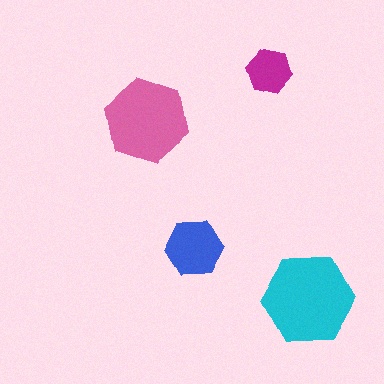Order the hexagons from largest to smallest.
the cyan one, the pink one, the blue one, the magenta one.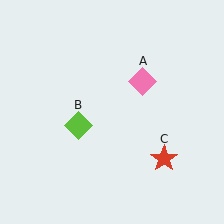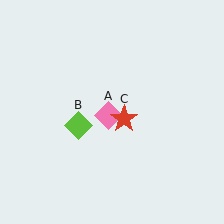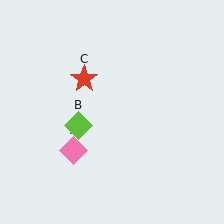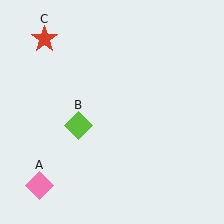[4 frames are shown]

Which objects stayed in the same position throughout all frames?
Lime diamond (object B) remained stationary.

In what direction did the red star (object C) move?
The red star (object C) moved up and to the left.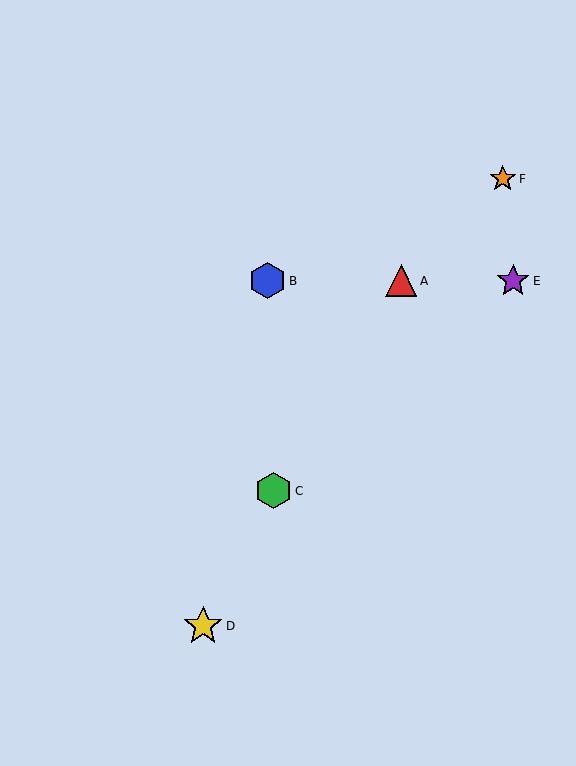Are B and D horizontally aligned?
No, B is at y≈281 and D is at y≈626.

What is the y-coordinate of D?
Object D is at y≈626.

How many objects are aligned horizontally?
3 objects (A, B, E) are aligned horizontally.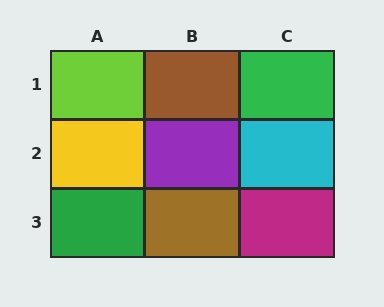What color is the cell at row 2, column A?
Yellow.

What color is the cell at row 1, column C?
Green.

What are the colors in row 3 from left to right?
Green, brown, magenta.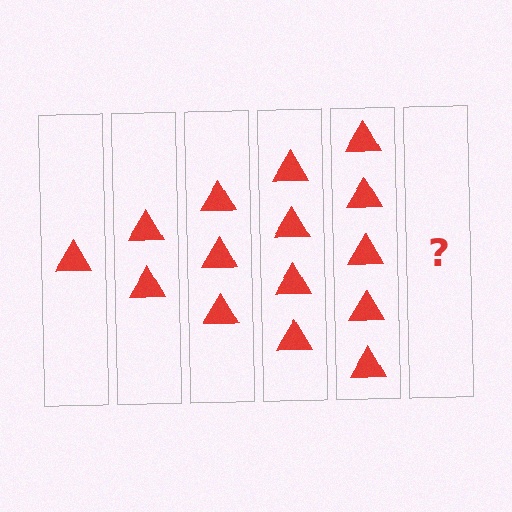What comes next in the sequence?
The next element should be 6 triangles.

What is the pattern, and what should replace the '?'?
The pattern is that each step adds one more triangle. The '?' should be 6 triangles.